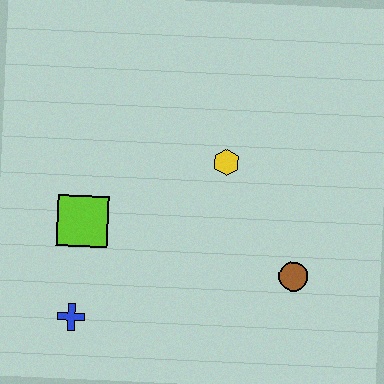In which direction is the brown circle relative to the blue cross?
The brown circle is to the right of the blue cross.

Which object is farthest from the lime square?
The brown circle is farthest from the lime square.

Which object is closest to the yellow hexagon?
The brown circle is closest to the yellow hexagon.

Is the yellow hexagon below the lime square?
No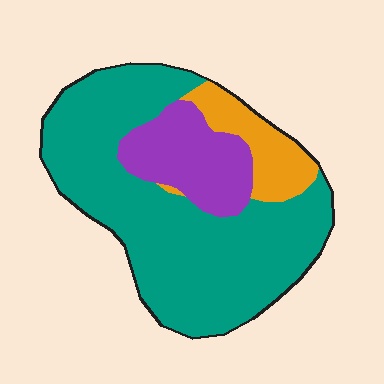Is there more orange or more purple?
Purple.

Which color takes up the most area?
Teal, at roughly 70%.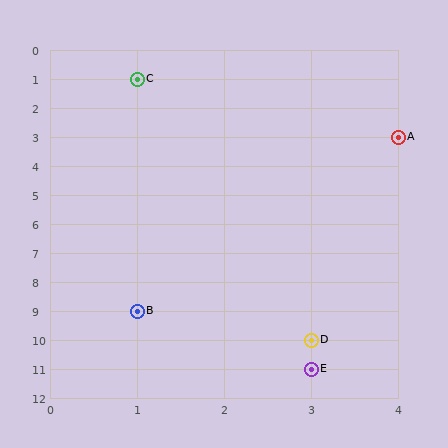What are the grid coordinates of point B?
Point B is at grid coordinates (1, 9).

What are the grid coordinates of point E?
Point E is at grid coordinates (3, 11).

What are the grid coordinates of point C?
Point C is at grid coordinates (1, 1).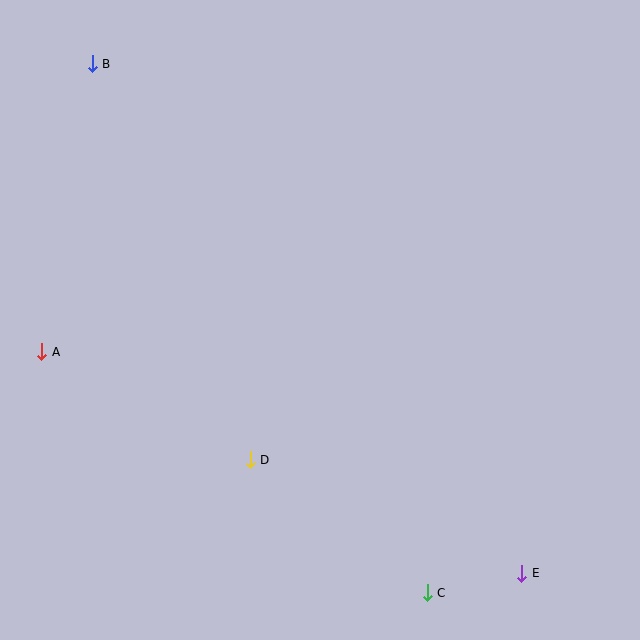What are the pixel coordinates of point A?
Point A is at (42, 352).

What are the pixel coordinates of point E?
Point E is at (522, 573).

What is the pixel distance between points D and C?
The distance between D and C is 222 pixels.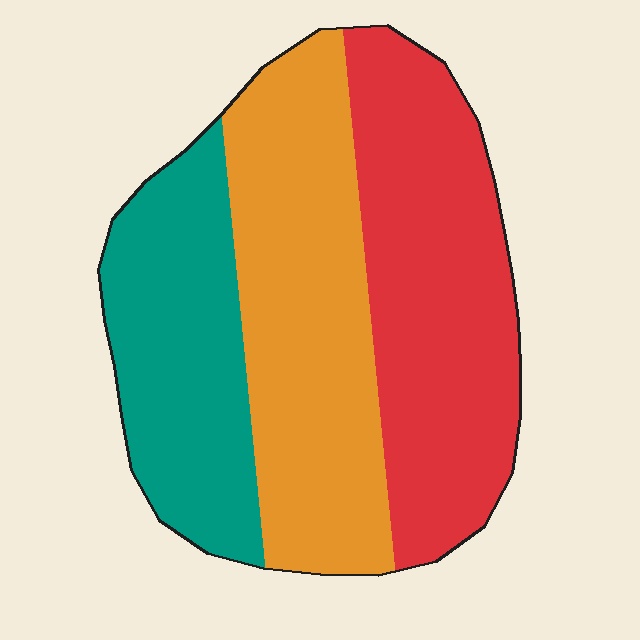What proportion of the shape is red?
Red takes up between a quarter and a half of the shape.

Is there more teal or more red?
Red.